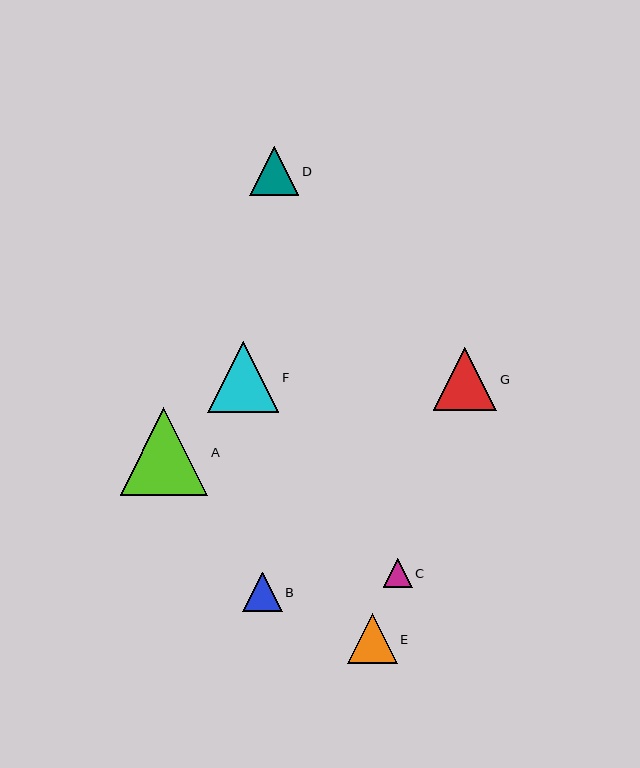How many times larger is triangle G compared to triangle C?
Triangle G is approximately 2.2 times the size of triangle C.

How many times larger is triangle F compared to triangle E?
Triangle F is approximately 1.4 times the size of triangle E.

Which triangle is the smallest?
Triangle C is the smallest with a size of approximately 29 pixels.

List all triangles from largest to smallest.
From largest to smallest: A, F, G, E, D, B, C.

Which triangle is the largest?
Triangle A is the largest with a size of approximately 88 pixels.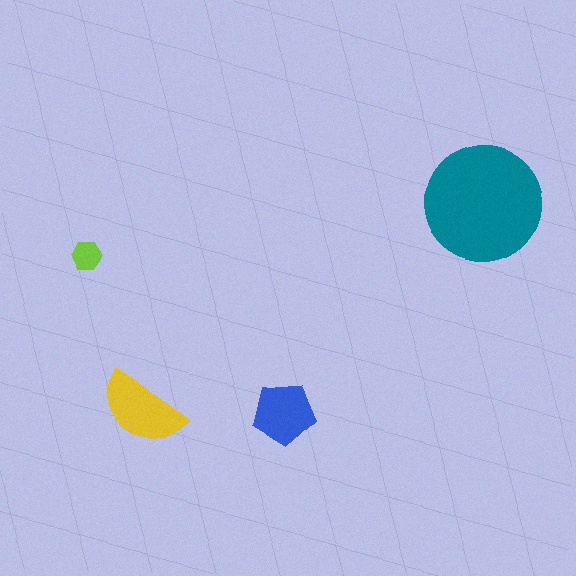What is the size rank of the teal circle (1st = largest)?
1st.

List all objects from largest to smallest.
The teal circle, the yellow semicircle, the blue pentagon, the lime hexagon.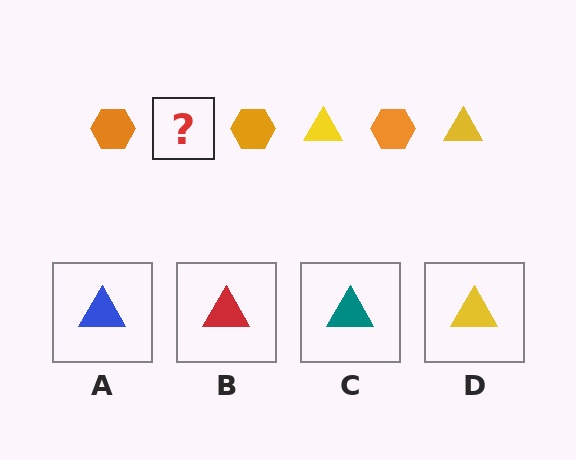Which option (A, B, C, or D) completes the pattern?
D.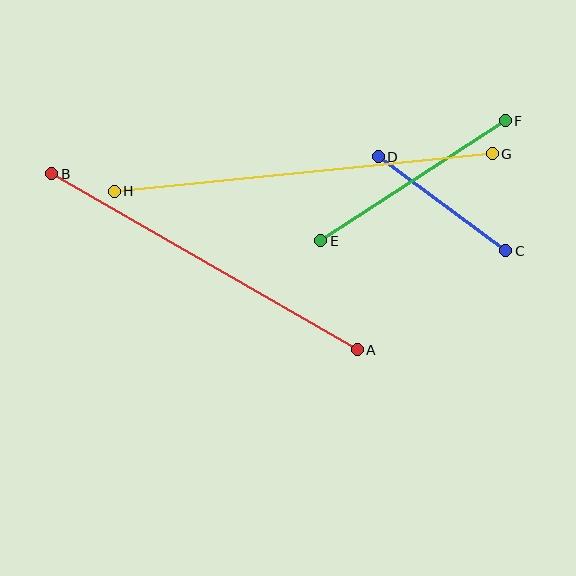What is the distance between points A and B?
The distance is approximately 353 pixels.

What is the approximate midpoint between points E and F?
The midpoint is at approximately (413, 181) pixels.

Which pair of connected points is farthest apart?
Points G and H are farthest apart.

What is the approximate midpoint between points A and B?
The midpoint is at approximately (205, 262) pixels.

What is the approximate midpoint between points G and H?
The midpoint is at approximately (303, 173) pixels.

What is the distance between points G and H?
The distance is approximately 380 pixels.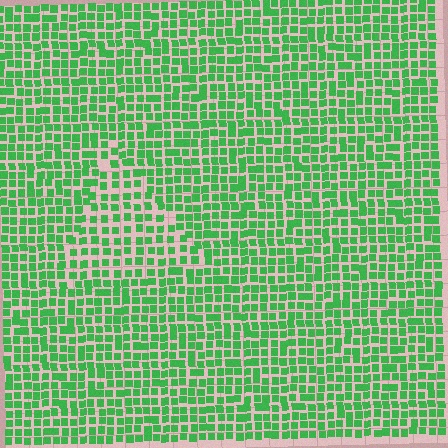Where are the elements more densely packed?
The elements are more densely packed outside the triangle boundary.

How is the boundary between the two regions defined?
The boundary is defined by a change in element density (approximately 1.4x ratio). All elements are the same color, size, and shape.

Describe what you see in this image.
The image contains small green elements arranged at two different densities. A triangle-shaped region is visible where the elements are less densely packed than the surrounding area.